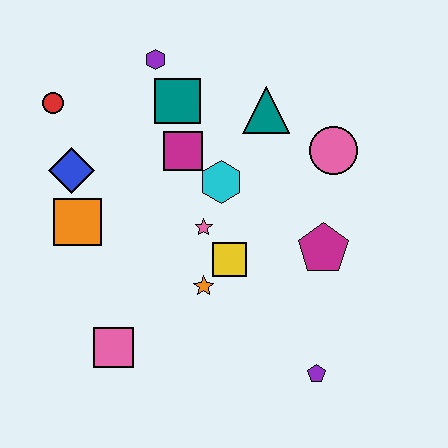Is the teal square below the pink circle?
No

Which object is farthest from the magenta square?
The purple pentagon is farthest from the magenta square.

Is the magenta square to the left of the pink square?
No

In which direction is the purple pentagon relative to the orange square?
The purple pentagon is to the right of the orange square.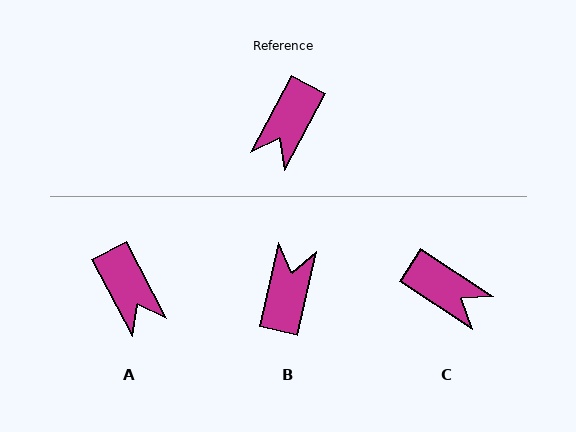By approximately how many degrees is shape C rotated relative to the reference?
Approximately 85 degrees counter-clockwise.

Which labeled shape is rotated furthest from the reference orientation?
B, about 165 degrees away.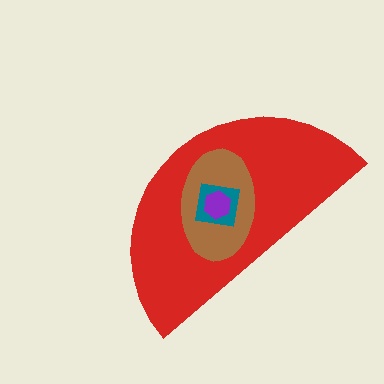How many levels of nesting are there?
4.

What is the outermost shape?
The red semicircle.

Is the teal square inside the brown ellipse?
Yes.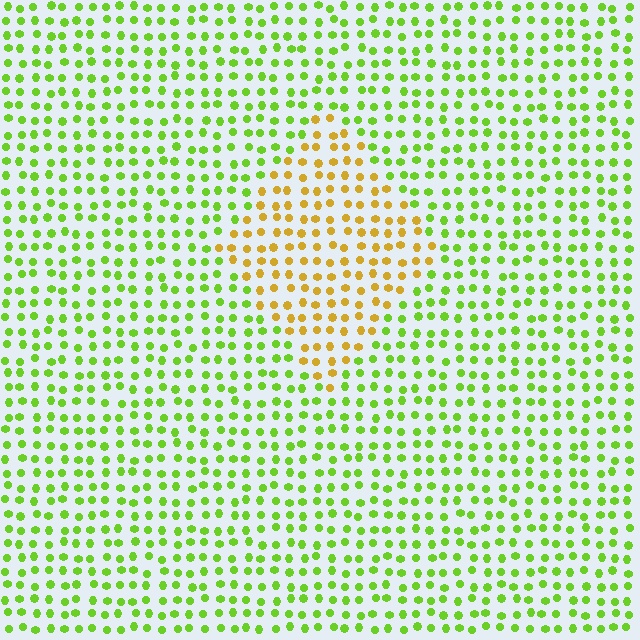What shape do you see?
I see a diamond.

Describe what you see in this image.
The image is filled with small lime elements in a uniform arrangement. A diamond-shaped region is visible where the elements are tinted to a slightly different hue, forming a subtle color boundary.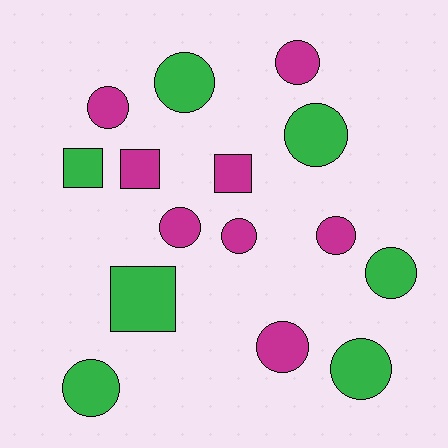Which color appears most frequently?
Magenta, with 8 objects.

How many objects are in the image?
There are 15 objects.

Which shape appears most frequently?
Circle, with 11 objects.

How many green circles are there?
There are 5 green circles.